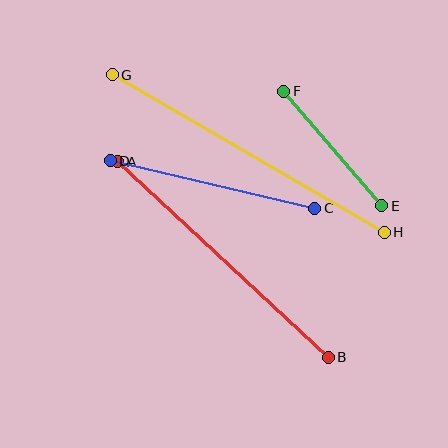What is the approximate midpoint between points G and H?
The midpoint is at approximately (248, 154) pixels.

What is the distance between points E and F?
The distance is approximately 150 pixels.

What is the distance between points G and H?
The distance is approximately 314 pixels.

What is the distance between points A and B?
The distance is approximately 287 pixels.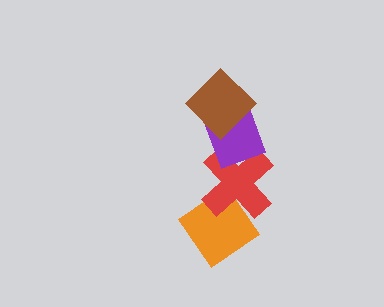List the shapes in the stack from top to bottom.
From top to bottom: the brown diamond, the purple diamond, the red cross, the orange diamond.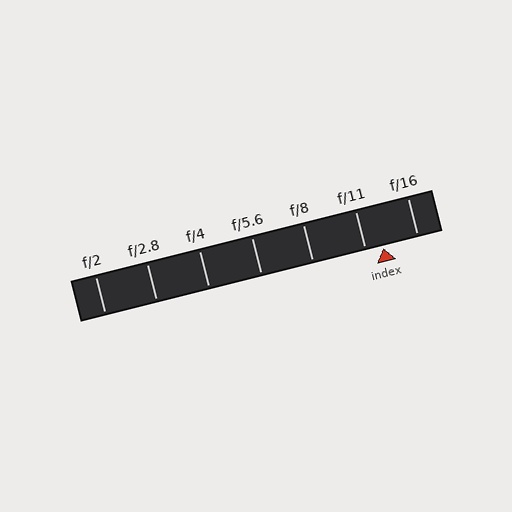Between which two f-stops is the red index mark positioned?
The index mark is between f/11 and f/16.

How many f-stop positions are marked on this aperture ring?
There are 7 f-stop positions marked.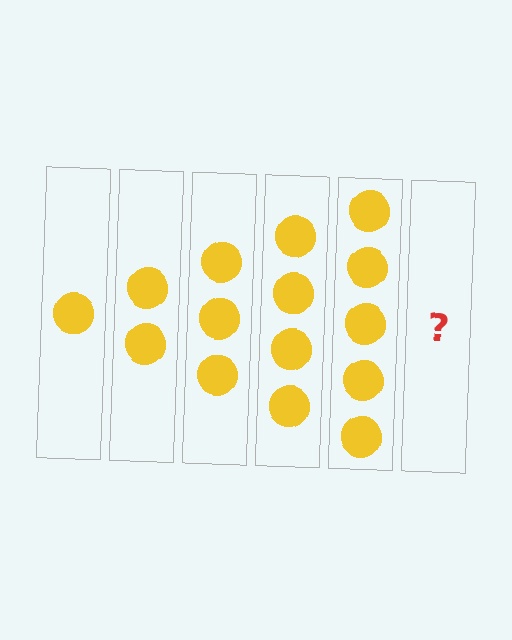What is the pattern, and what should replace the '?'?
The pattern is that each step adds one more circle. The '?' should be 6 circles.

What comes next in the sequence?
The next element should be 6 circles.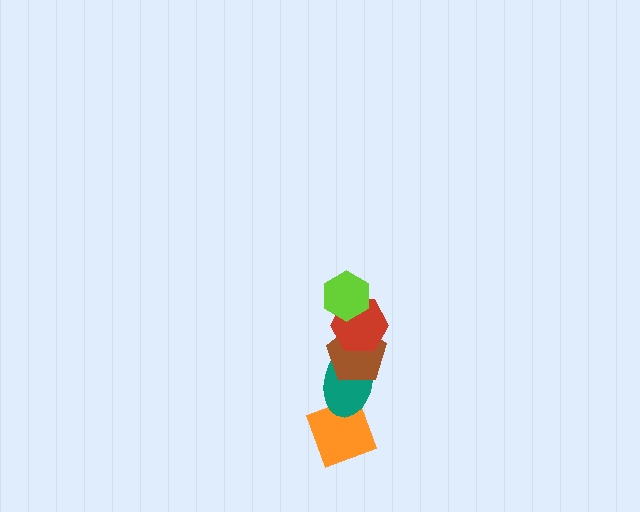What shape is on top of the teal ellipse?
The brown pentagon is on top of the teal ellipse.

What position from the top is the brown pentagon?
The brown pentagon is 3rd from the top.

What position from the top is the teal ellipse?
The teal ellipse is 4th from the top.